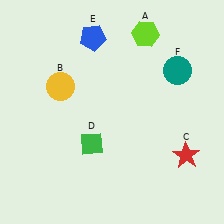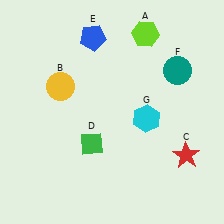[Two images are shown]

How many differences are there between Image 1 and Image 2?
There is 1 difference between the two images.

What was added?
A cyan hexagon (G) was added in Image 2.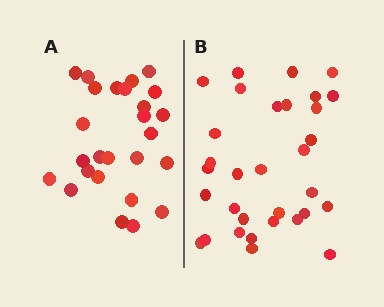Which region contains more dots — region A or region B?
Region B (the right region) has more dots.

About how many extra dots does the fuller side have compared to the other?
Region B has about 6 more dots than region A.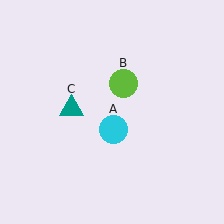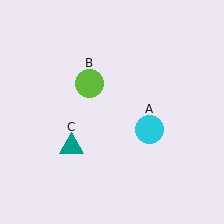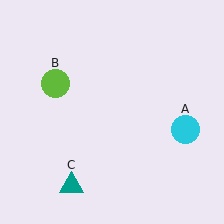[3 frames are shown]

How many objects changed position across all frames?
3 objects changed position: cyan circle (object A), lime circle (object B), teal triangle (object C).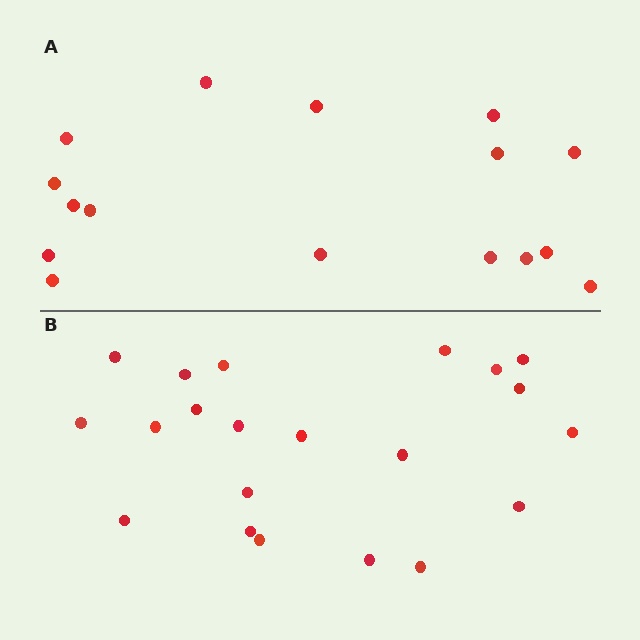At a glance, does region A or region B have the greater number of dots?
Region B (the bottom region) has more dots.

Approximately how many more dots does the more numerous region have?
Region B has about 5 more dots than region A.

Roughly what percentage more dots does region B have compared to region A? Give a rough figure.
About 30% more.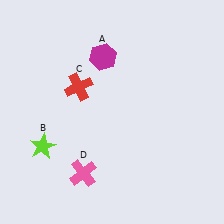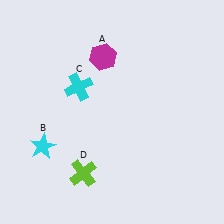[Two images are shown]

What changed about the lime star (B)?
In Image 1, B is lime. In Image 2, it changed to cyan.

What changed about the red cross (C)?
In Image 1, C is red. In Image 2, it changed to cyan.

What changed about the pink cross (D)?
In Image 1, D is pink. In Image 2, it changed to lime.